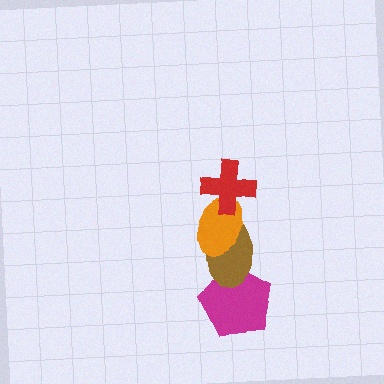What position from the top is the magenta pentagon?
The magenta pentagon is 4th from the top.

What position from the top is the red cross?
The red cross is 1st from the top.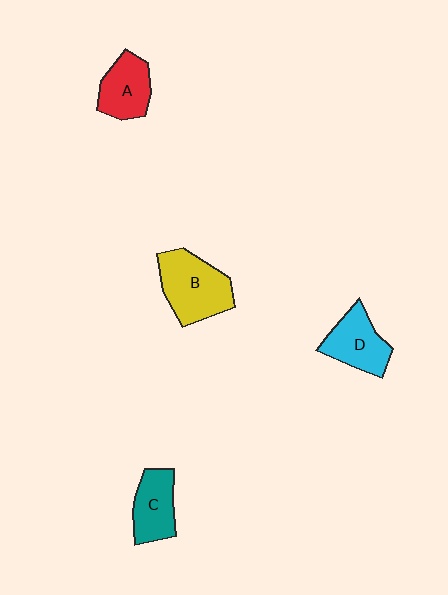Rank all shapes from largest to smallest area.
From largest to smallest: B (yellow), D (cyan), A (red), C (teal).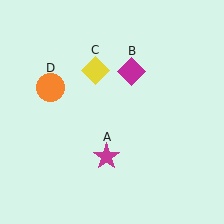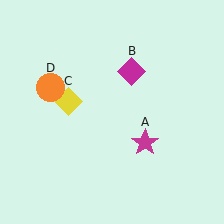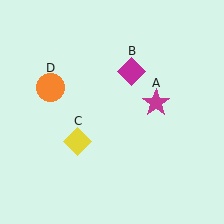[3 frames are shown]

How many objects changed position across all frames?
2 objects changed position: magenta star (object A), yellow diamond (object C).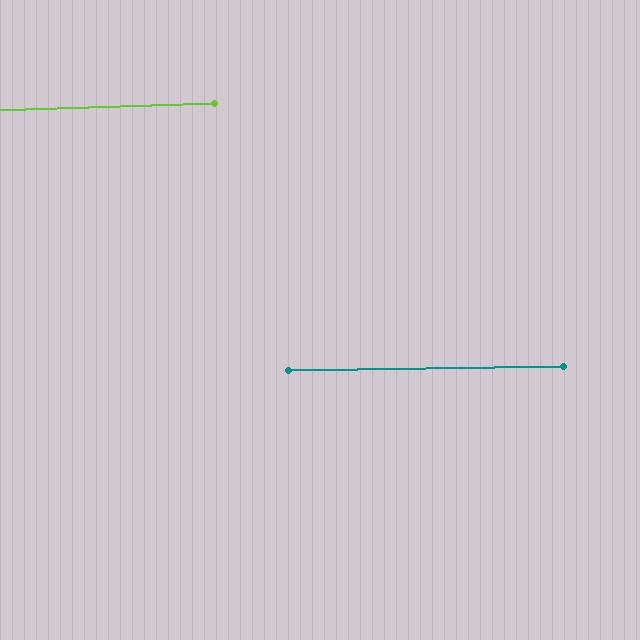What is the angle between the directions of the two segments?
Approximately 1 degree.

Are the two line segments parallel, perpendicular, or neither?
Parallel — their directions differ by only 1.1°.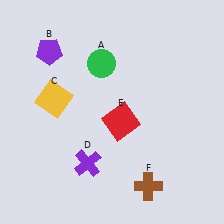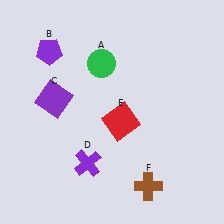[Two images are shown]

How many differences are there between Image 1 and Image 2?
There is 1 difference between the two images.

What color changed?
The square (C) changed from yellow in Image 1 to purple in Image 2.